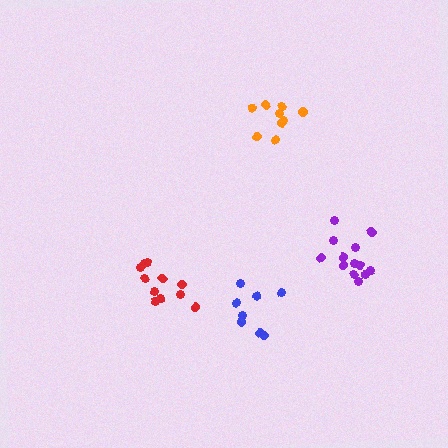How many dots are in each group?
Group 1: 11 dots, Group 2: 9 dots, Group 3: 13 dots, Group 4: 8 dots (41 total).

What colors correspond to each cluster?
The clusters are colored: red, orange, purple, blue.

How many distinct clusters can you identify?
There are 4 distinct clusters.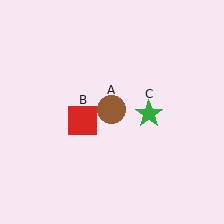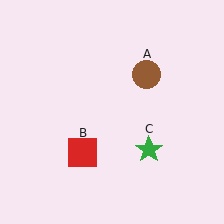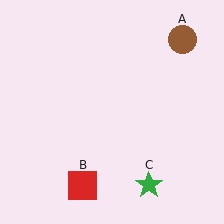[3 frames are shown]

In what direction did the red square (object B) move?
The red square (object B) moved down.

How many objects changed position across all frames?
3 objects changed position: brown circle (object A), red square (object B), green star (object C).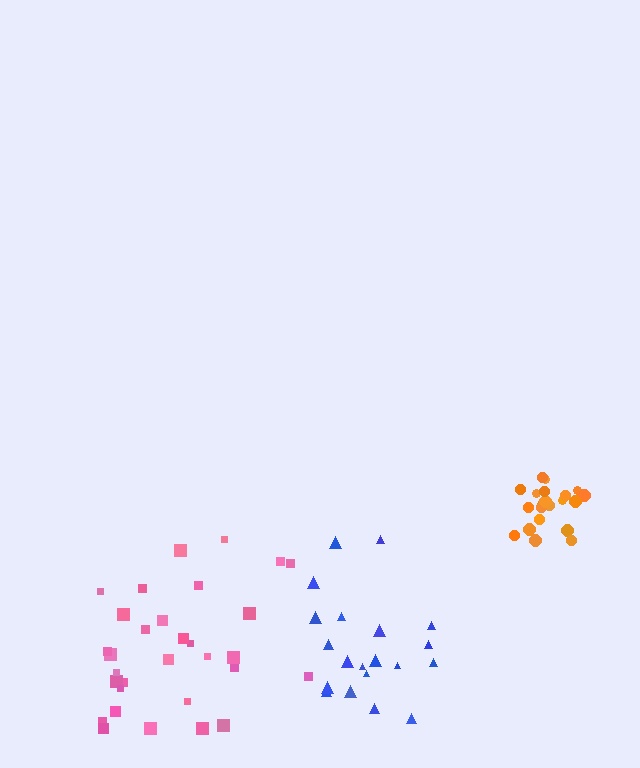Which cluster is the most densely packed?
Orange.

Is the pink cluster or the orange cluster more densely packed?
Orange.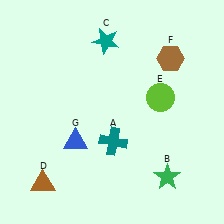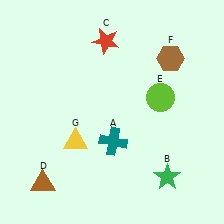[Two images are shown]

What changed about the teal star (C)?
In Image 1, C is teal. In Image 2, it changed to red.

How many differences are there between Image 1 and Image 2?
There are 2 differences between the two images.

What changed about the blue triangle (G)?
In Image 1, G is blue. In Image 2, it changed to yellow.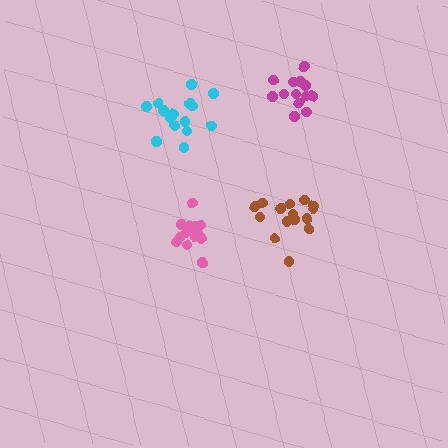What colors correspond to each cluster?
The clusters are colored: cyan, magenta, brown, pink.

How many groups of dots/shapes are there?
There are 4 groups.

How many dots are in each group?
Group 1: 16 dots, Group 2: 13 dots, Group 3: 15 dots, Group 4: 14 dots (58 total).